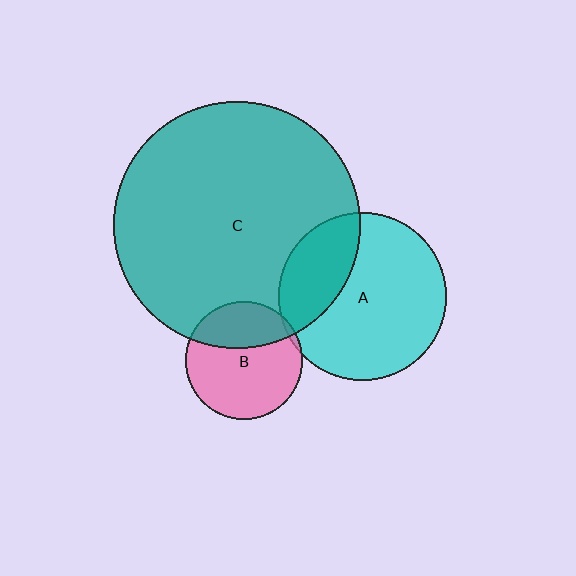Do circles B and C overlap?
Yes.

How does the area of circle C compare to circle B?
Approximately 4.5 times.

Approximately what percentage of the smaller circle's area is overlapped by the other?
Approximately 35%.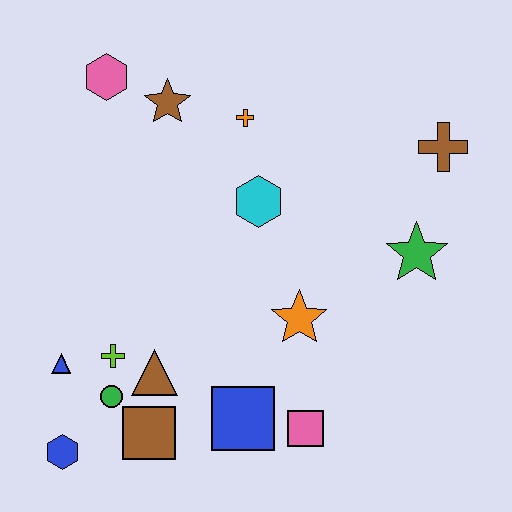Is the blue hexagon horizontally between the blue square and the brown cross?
No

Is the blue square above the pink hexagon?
No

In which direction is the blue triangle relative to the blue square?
The blue triangle is to the left of the blue square.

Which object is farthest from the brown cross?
The blue hexagon is farthest from the brown cross.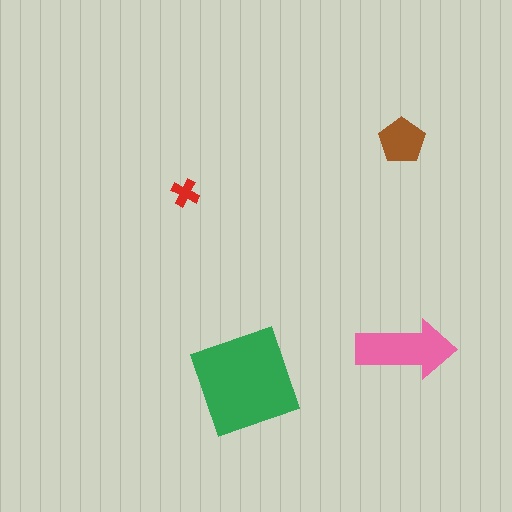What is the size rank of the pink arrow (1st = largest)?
2nd.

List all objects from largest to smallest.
The green diamond, the pink arrow, the brown pentagon, the red cross.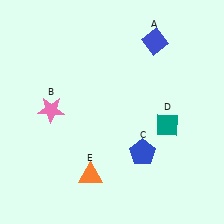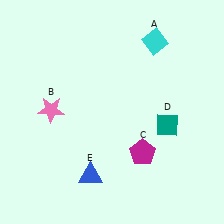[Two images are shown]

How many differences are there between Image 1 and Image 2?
There are 3 differences between the two images.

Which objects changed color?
A changed from blue to cyan. C changed from blue to magenta. E changed from orange to blue.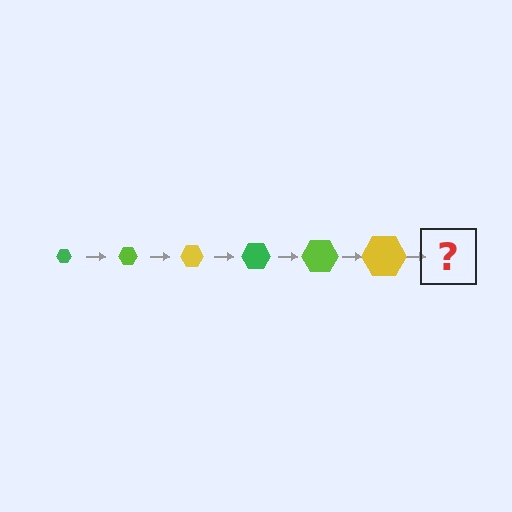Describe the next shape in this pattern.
It should be a green hexagon, larger than the previous one.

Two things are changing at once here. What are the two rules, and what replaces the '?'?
The two rules are that the hexagon grows larger each step and the color cycles through green, lime, and yellow. The '?' should be a green hexagon, larger than the previous one.